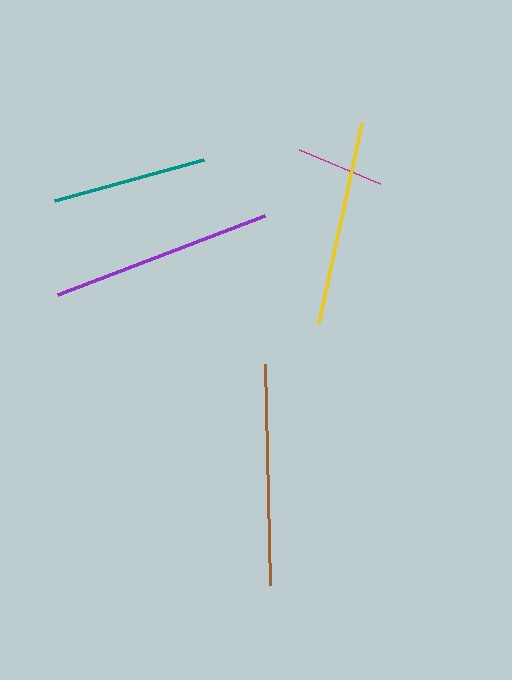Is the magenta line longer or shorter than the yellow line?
The yellow line is longer than the magenta line.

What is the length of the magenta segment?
The magenta segment is approximately 88 pixels long.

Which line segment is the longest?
The purple line is the longest at approximately 222 pixels.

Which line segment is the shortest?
The magenta line is the shortest at approximately 88 pixels.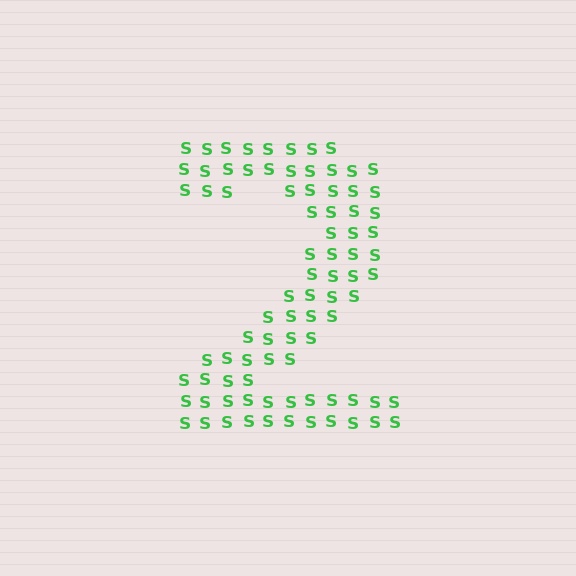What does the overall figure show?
The overall figure shows the digit 2.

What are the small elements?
The small elements are letter S's.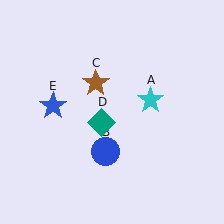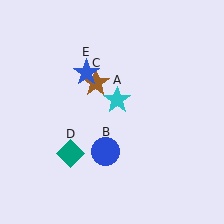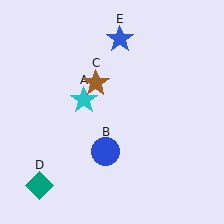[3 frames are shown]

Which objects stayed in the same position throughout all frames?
Blue circle (object B) and brown star (object C) remained stationary.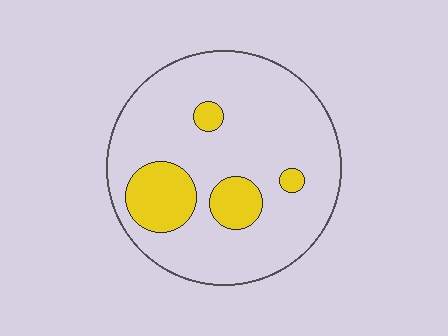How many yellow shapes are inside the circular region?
4.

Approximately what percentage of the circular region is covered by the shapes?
Approximately 15%.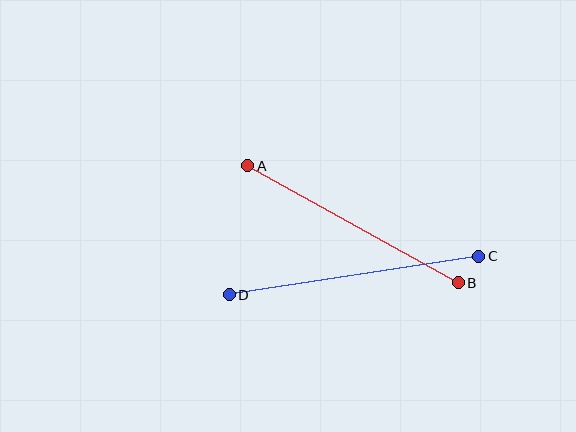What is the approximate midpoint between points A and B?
The midpoint is at approximately (353, 224) pixels.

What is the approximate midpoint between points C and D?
The midpoint is at approximately (354, 275) pixels.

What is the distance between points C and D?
The distance is approximately 252 pixels.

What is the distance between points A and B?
The distance is approximately 241 pixels.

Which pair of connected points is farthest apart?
Points C and D are farthest apart.